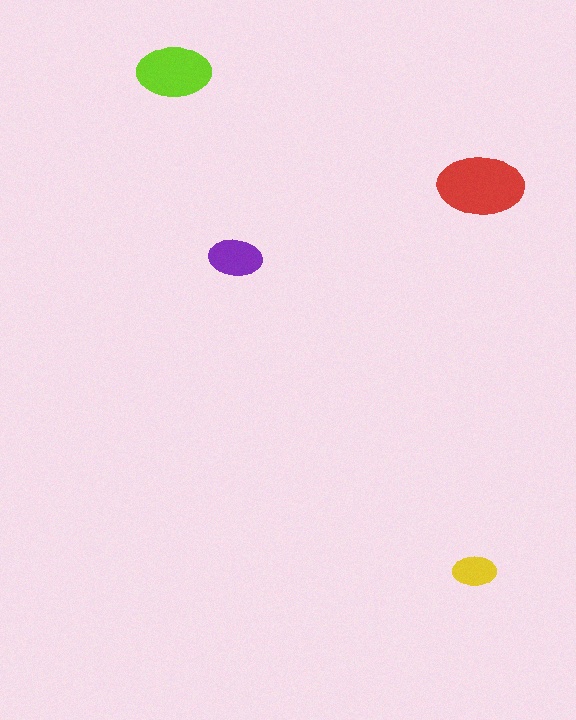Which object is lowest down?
The yellow ellipse is bottommost.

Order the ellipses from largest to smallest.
the red one, the lime one, the purple one, the yellow one.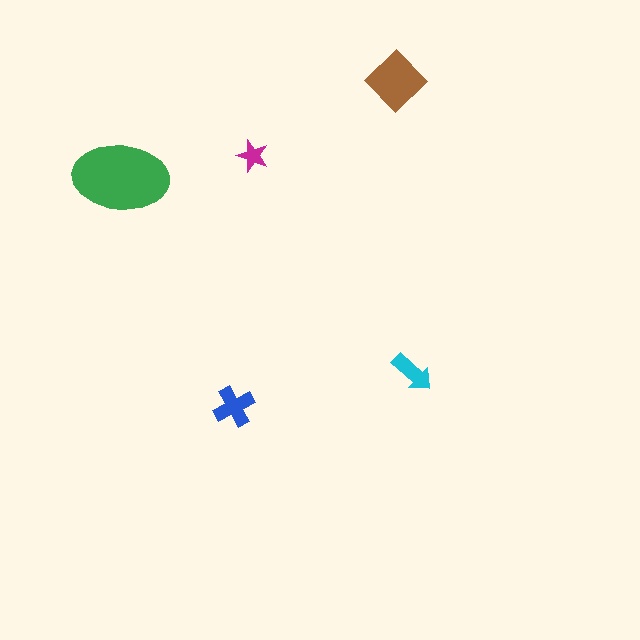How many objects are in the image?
There are 5 objects in the image.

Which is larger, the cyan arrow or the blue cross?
The blue cross.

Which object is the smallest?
The magenta star.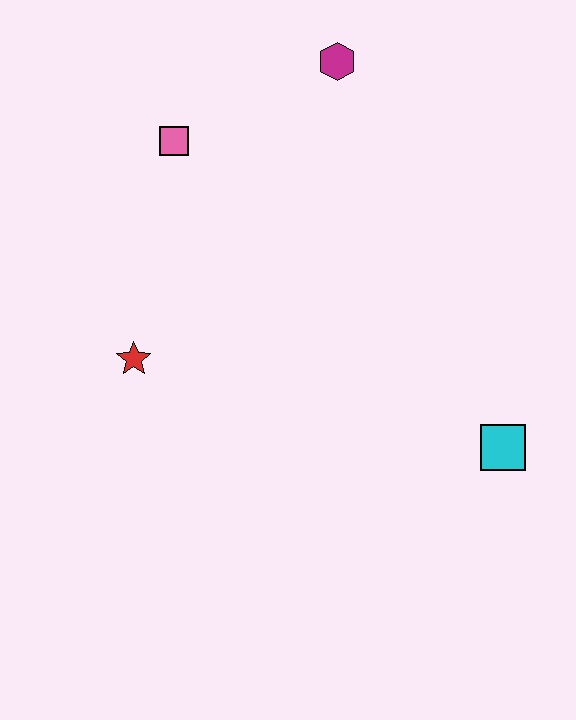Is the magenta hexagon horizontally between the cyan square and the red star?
Yes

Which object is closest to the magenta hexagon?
The pink square is closest to the magenta hexagon.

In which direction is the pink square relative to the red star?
The pink square is above the red star.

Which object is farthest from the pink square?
The cyan square is farthest from the pink square.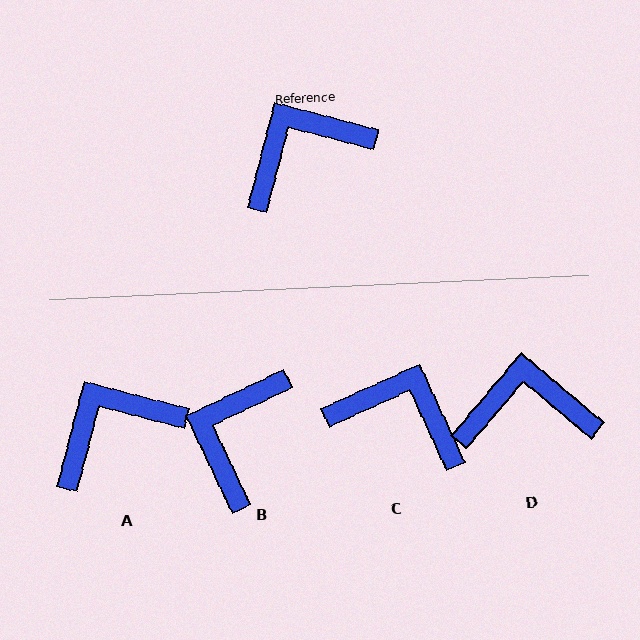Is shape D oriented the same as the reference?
No, it is off by about 26 degrees.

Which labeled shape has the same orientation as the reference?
A.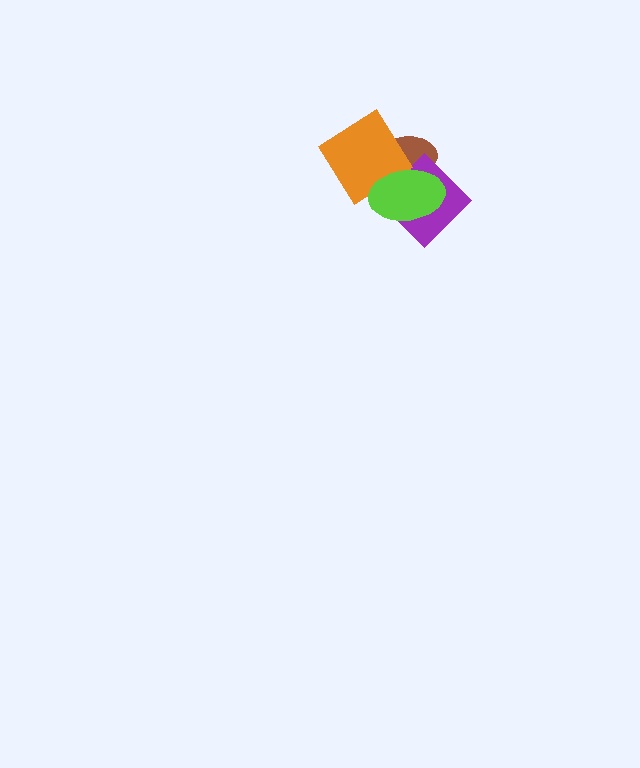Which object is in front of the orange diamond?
The lime ellipse is in front of the orange diamond.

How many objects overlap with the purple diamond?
3 objects overlap with the purple diamond.